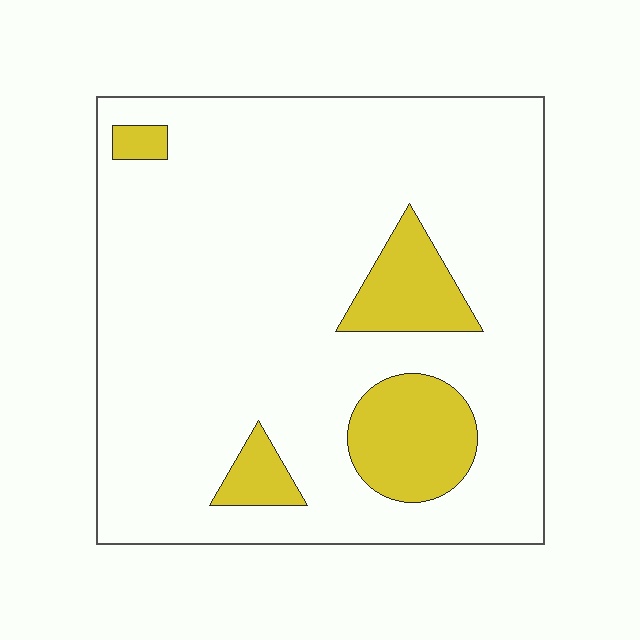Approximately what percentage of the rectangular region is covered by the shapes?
Approximately 15%.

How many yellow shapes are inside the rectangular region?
4.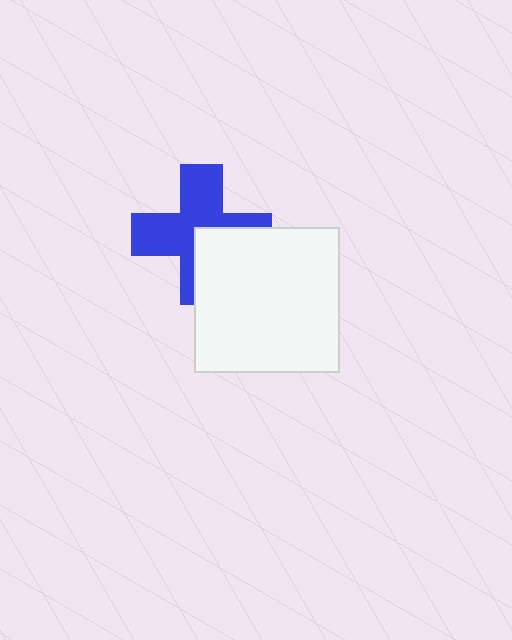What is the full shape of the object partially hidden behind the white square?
The partially hidden object is a blue cross.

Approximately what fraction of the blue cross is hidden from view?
Roughly 36% of the blue cross is hidden behind the white square.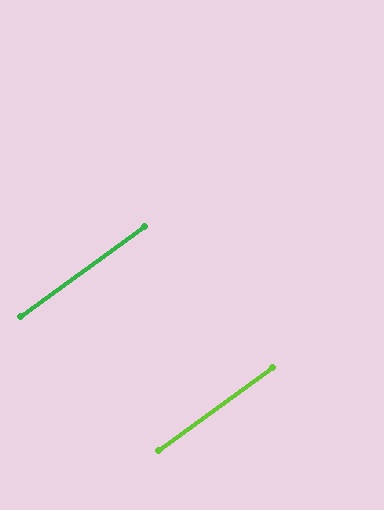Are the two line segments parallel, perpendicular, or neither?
Parallel — their directions differ by only 0.1°.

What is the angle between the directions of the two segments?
Approximately 0 degrees.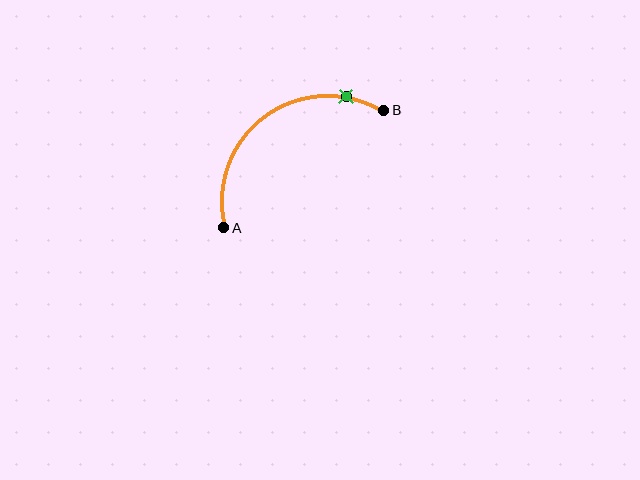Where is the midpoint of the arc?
The arc midpoint is the point on the curve farthest from the straight line joining A and B. It sits above and to the left of that line.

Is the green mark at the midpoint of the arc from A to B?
No. The green mark lies on the arc but is closer to endpoint B. The arc midpoint would be at the point on the curve equidistant along the arc from both A and B.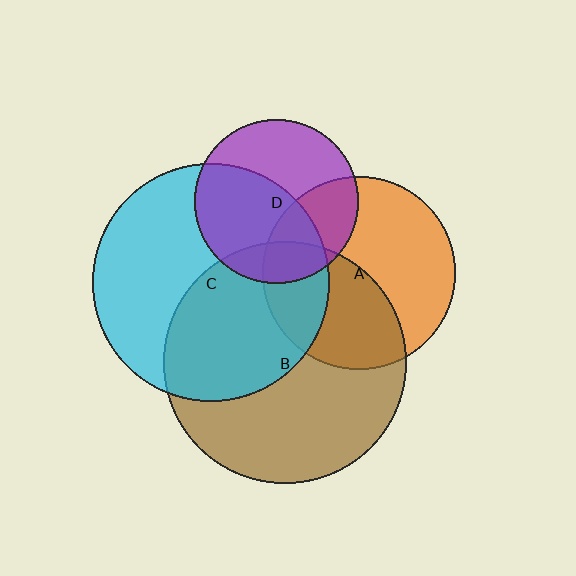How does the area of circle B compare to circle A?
Approximately 1.6 times.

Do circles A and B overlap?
Yes.